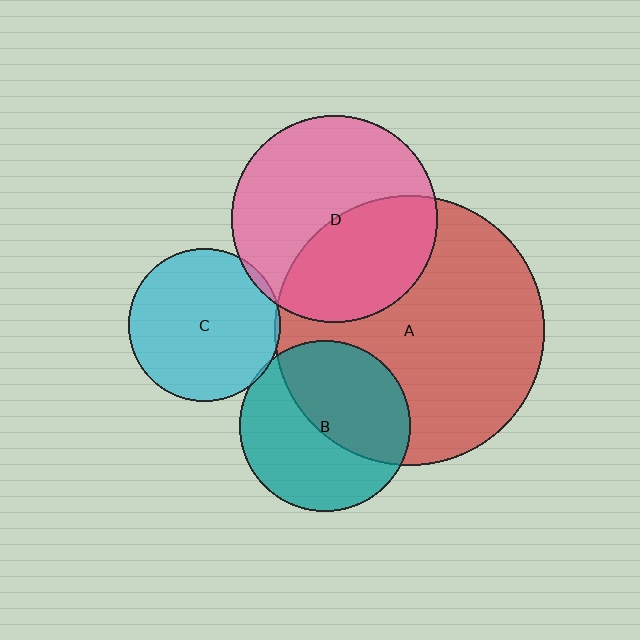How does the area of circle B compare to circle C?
Approximately 1.3 times.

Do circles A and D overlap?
Yes.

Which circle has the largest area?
Circle A (red).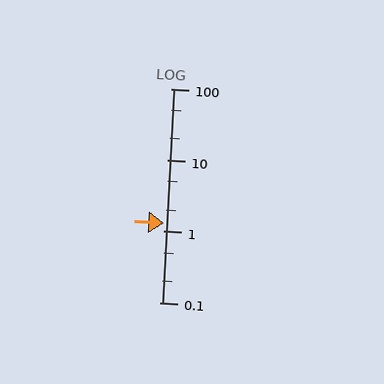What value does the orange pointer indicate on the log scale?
The pointer indicates approximately 1.3.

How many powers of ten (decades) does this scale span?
The scale spans 3 decades, from 0.1 to 100.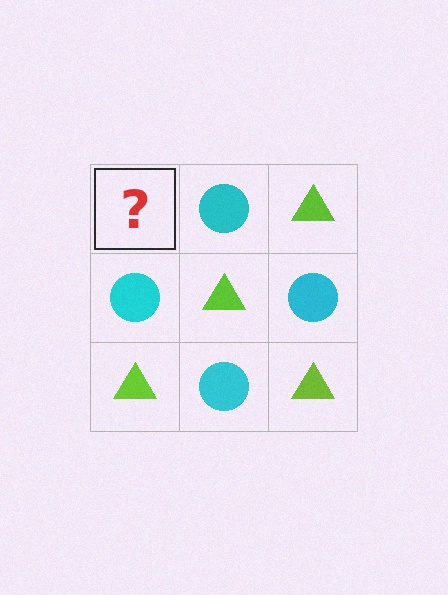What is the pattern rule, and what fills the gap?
The rule is that it alternates lime triangle and cyan circle in a checkerboard pattern. The gap should be filled with a lime triangle.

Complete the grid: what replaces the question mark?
The question mark should be replaced with a lime triangle.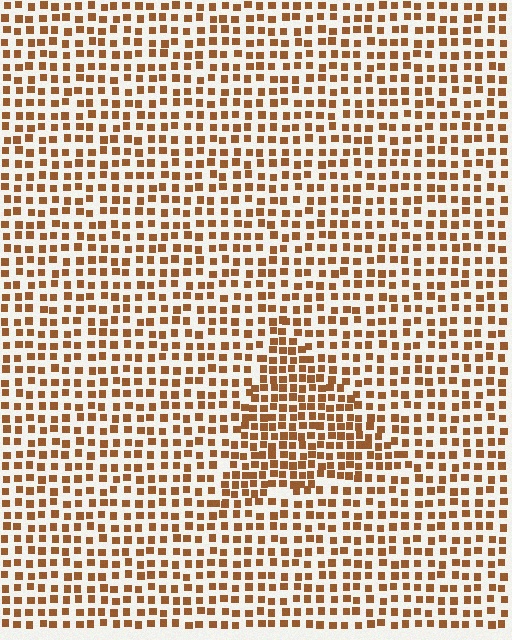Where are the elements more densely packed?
The elements are more densely packed inside the triangle boundary.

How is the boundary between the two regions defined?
The boundary is defined by a change in element density (approximately 1.6x ratio). All elements are the same color, size, and shape.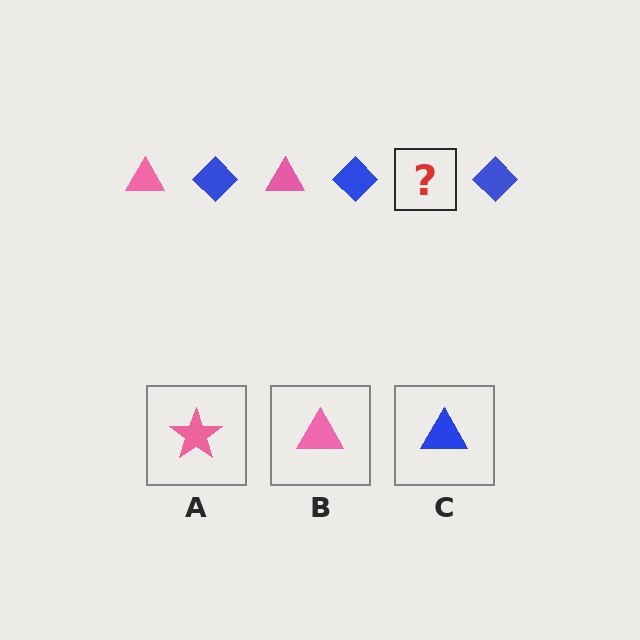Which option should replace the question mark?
Option B.